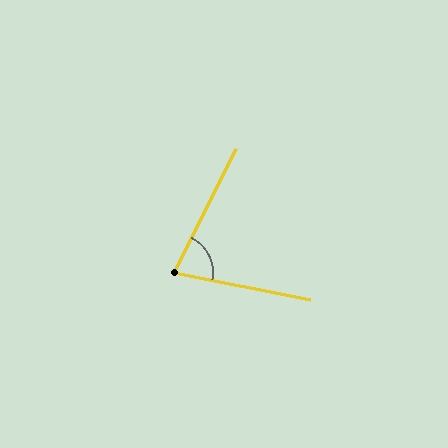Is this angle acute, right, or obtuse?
It is acute.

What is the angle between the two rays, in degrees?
Approximately 75 degrees.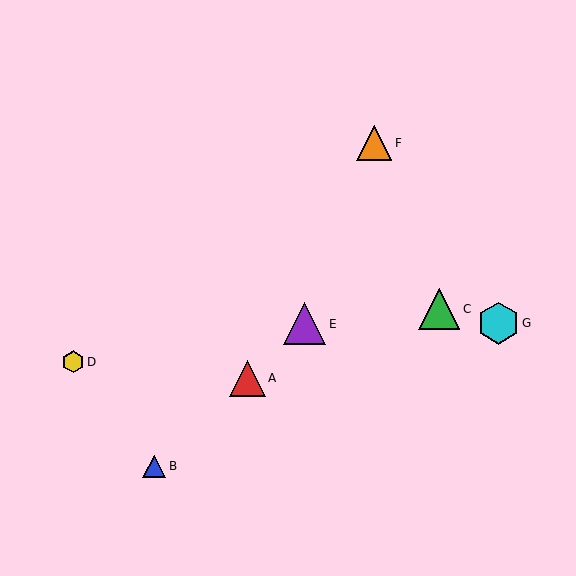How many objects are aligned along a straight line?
3 objects (A, B, E) are aligned along a straight line.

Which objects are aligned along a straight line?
Objects A, B, E are aligned along a straight line.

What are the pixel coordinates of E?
Object E is at (305, 324).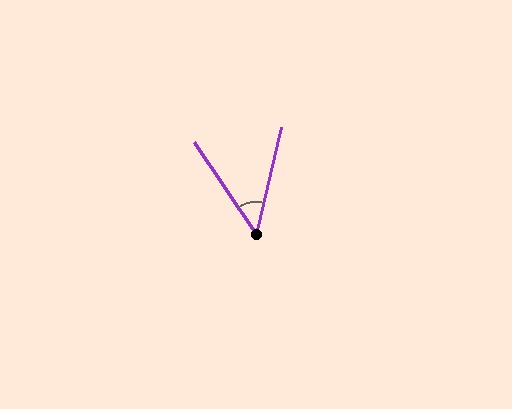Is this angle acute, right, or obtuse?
It is acute.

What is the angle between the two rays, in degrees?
Approximately 47 degrees.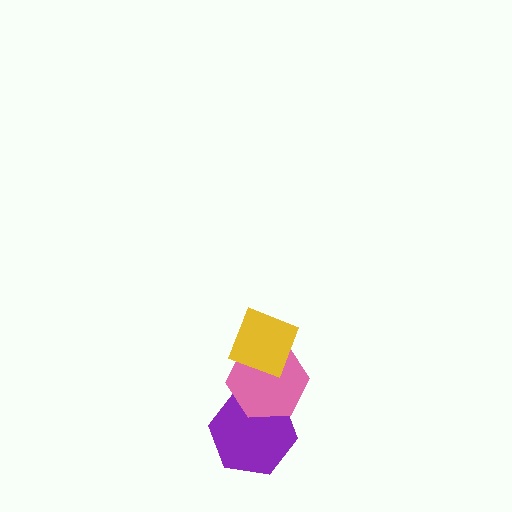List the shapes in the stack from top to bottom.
From top to bottom: the yellow diamond, the pink hexagon, the purple hexagon.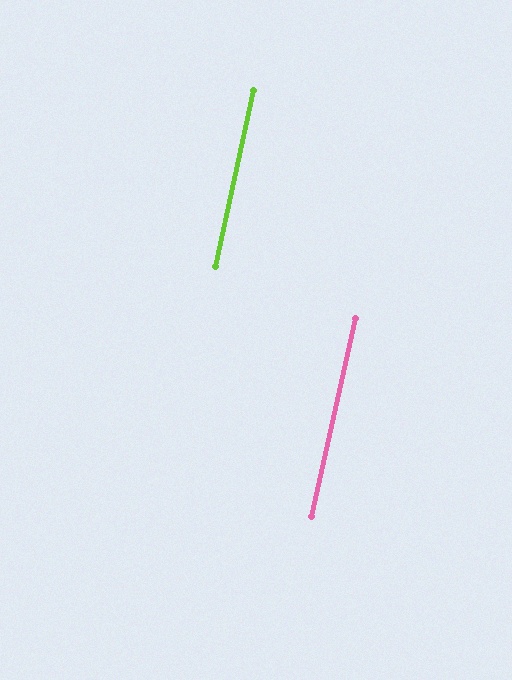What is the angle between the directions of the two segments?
Approximately 0 degrees.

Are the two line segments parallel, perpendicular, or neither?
Parallel — their directions differ by only 0.3°.